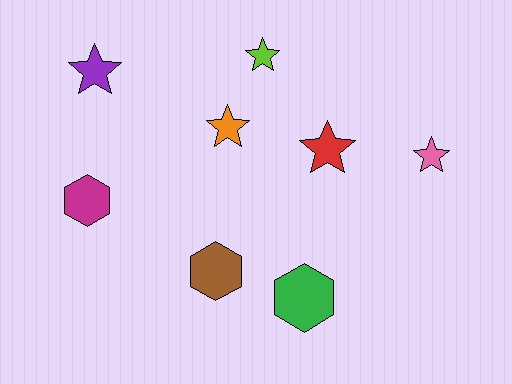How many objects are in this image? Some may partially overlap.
There are 8 objects.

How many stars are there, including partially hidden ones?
There are 5 stars.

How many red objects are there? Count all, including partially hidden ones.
There is 1 red object.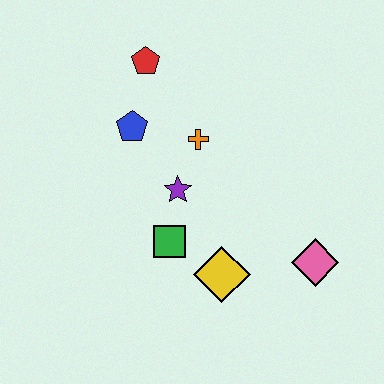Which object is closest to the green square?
The purple star is closest to the green square.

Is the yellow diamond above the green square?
No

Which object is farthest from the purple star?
The pink diamond is farthest from the purple star.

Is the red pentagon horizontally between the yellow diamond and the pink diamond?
No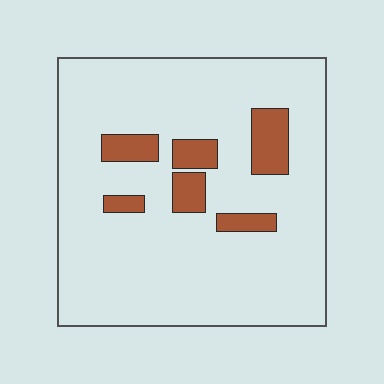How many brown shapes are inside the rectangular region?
6.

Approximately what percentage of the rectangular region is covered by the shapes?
Approximately 10%.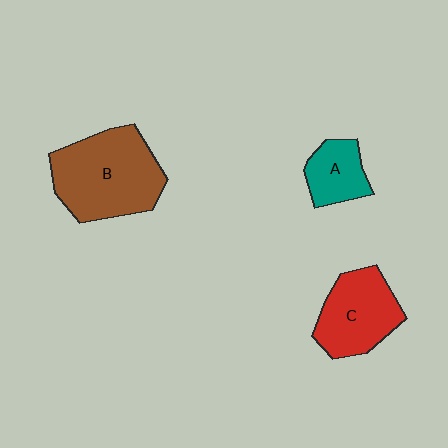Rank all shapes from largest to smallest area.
From largest to smallest: B (brown), C (red), A (teal).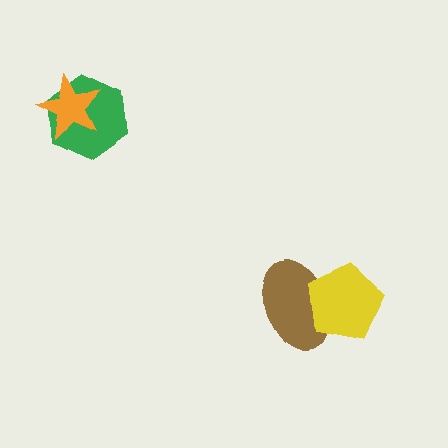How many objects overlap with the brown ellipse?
1 object overlaps with the brown ellipse.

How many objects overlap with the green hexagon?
1 object overlaps with the green hexagon.